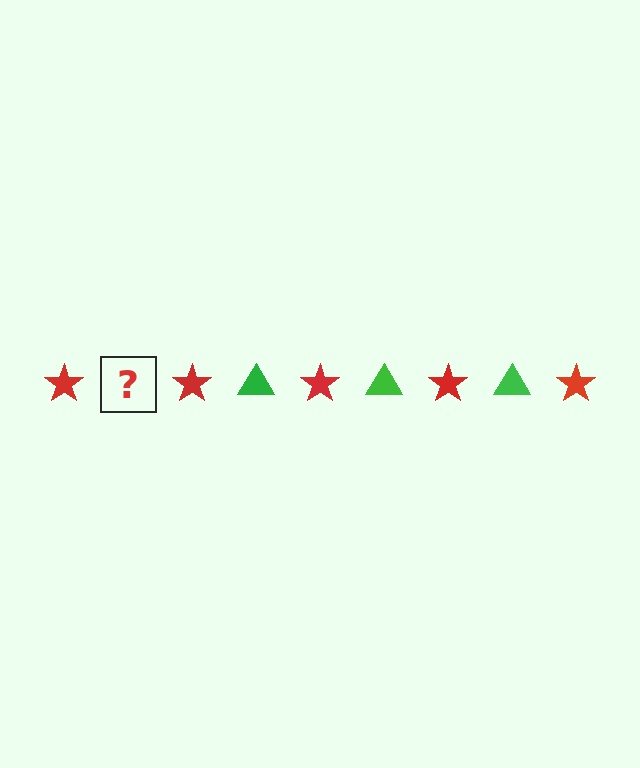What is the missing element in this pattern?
The missing element is a green triangle.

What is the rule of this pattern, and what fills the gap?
The rule is that the pattern alternates between red star and green triangle. The gap should be filled with a green triangle.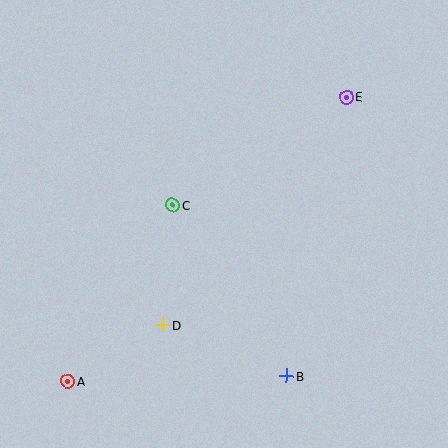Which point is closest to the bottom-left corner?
Point A is closest to the bottom-left corner.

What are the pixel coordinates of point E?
Point E is at (346, 97).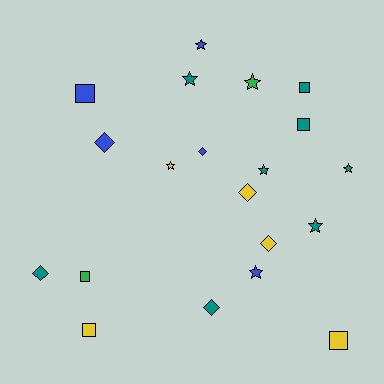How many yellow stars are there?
There is 1 yellow star.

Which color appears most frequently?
Teal, with 8 objects.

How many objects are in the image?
There are 20 objects.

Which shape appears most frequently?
Star, with 8 objects.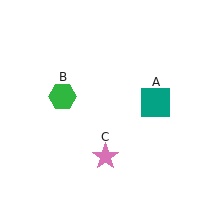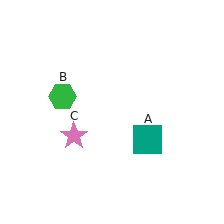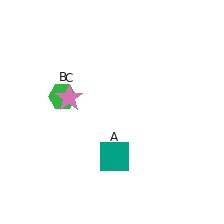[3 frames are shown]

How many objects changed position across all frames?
2 objects changed position: teal square (object A), pink star (object C).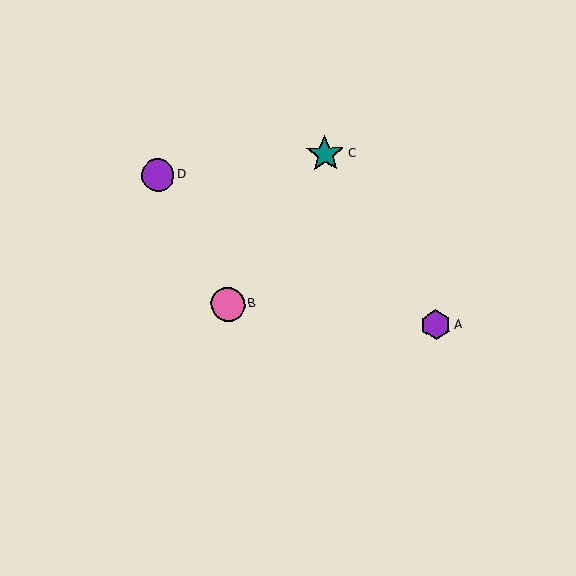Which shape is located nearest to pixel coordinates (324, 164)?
The teal star (labeled C) at (325, 154) is nearest to that location.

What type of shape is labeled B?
Shape B is a pink circle.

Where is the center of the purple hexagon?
The center of the purple hexagon is at (436, 325).